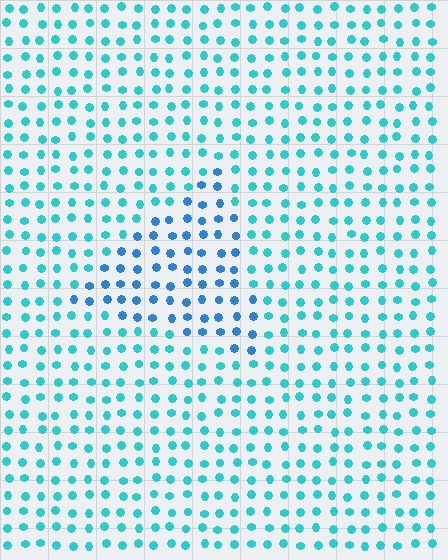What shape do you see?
I see a triangle.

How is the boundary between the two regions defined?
The boundary is defined purely by a slight shift in hue (about 28 degrees). Spacing, size, and orientation are identical on both sides.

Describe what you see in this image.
The image is filled with small cyan elements in a uniform arrangement. A triangle-shaped region is visible where the elements are tinted to a slightly different hue, forming a subtle color boundary.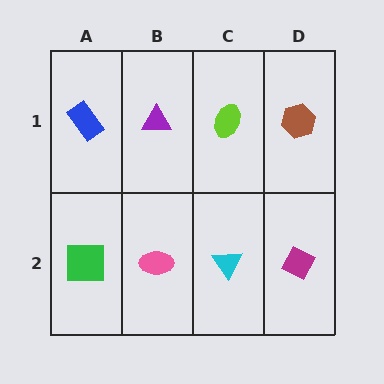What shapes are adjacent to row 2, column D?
A brown hexagon (row 1, column D), a cyan triangle (row 2, column C).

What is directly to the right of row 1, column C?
A brown hexagon.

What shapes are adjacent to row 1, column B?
A pink ellipse (row 2, column B), a blue rectangle (row 1, column A), a lime ellipse (row 1, column C).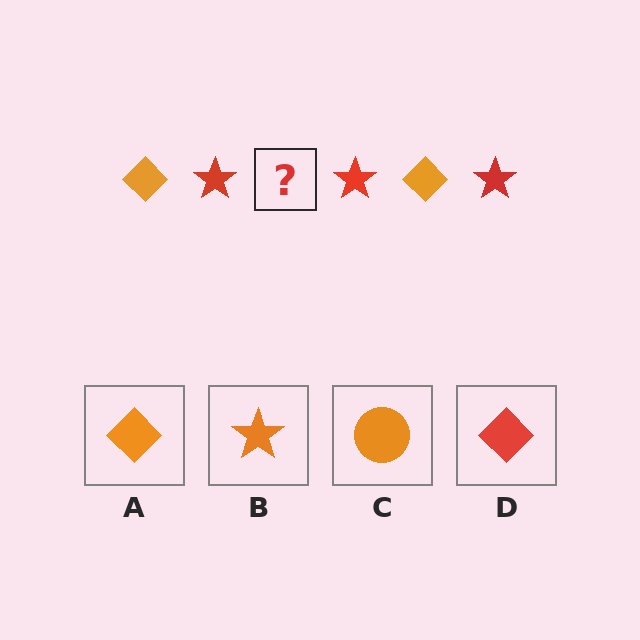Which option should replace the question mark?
Option A.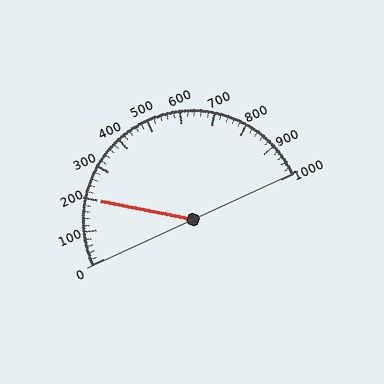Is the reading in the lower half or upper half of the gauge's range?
The reading is in the lower half of the range (0 to 1000).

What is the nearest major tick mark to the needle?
The nearest major tick mark is 200.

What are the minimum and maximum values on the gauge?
The gauge ranges from 0 to 1000.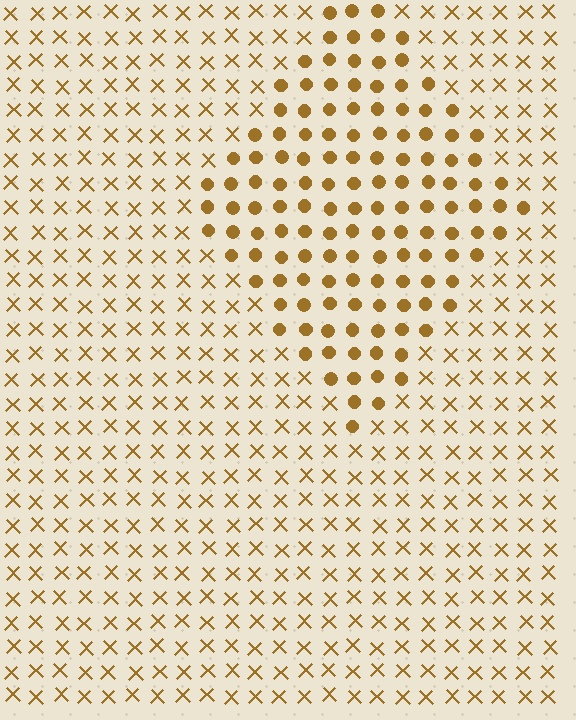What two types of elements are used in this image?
The image uses circles inside the diamond region and X marks outside it.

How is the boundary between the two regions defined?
The boundary is defined by a change in element shape: circles inside vs. X marks outside. All elements share the same color and spacing.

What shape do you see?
I see a diamond.